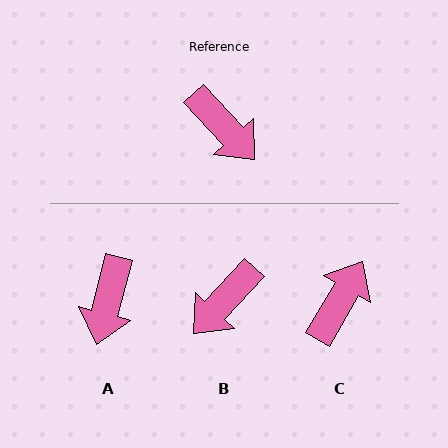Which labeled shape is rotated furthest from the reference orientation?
C, about 108 degrees away.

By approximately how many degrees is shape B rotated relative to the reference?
Approximately 85 degrees clockwise.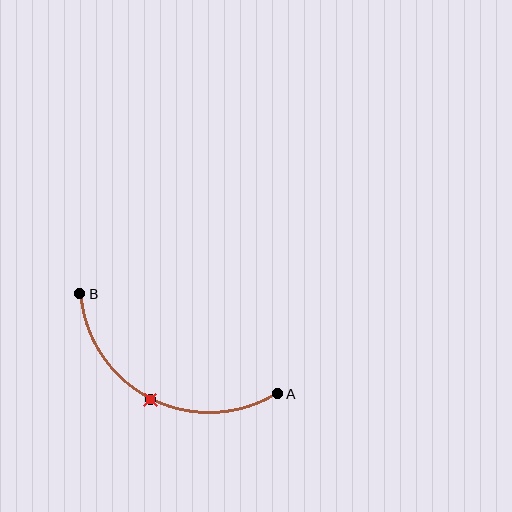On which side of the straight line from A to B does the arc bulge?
The arc bulges below the straight line connecting A and B.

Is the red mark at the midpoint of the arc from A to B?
Yes. The red mark lies on the arc at equal arc-length from both A and B — it is the arc midpoint.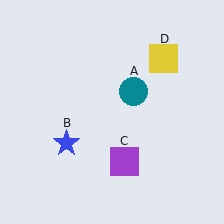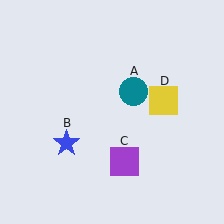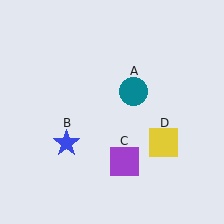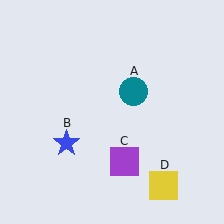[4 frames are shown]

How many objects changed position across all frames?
1 object changed position: yellow square (object D).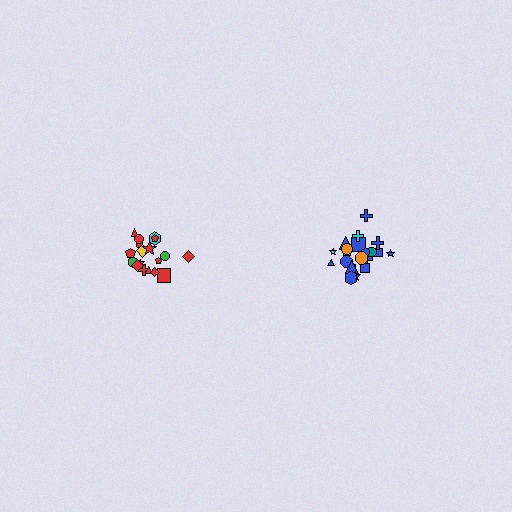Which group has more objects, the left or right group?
The right group.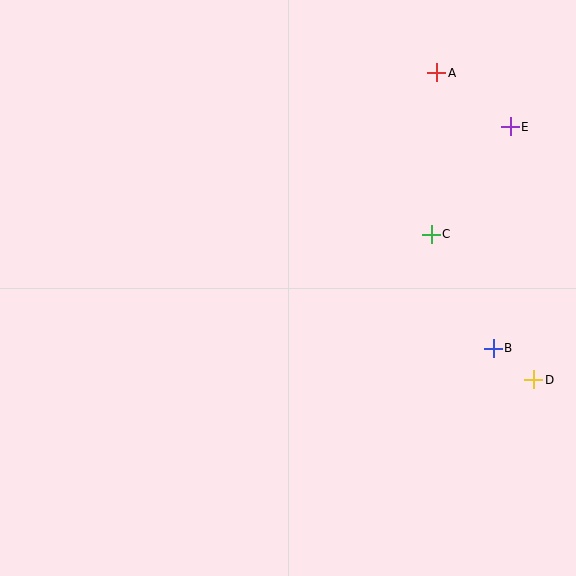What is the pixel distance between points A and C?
The distance between A and C is 162 pixels.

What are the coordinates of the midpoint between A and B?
The midpoint between A and B is at (465, 211).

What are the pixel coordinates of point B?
Point B is at (493, 348).